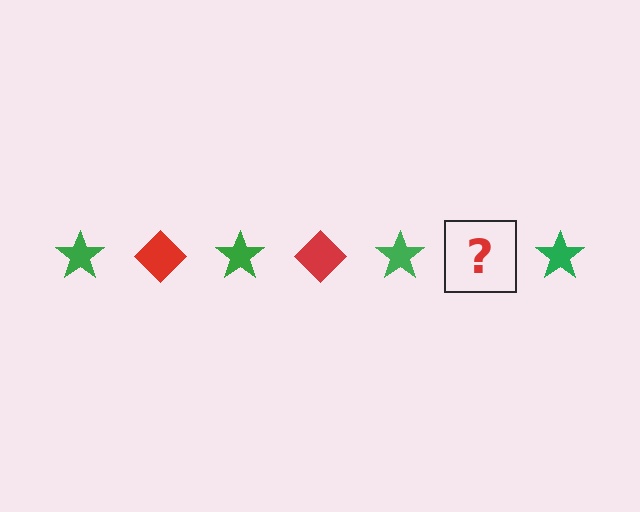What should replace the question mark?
The question mark should be replaced with a red diamond.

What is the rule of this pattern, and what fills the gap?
The rule is that the pattern alternates between green star and red diamond. The gap should be filled with a red diamond.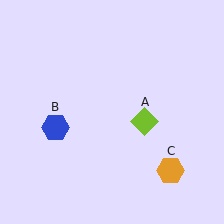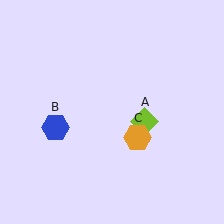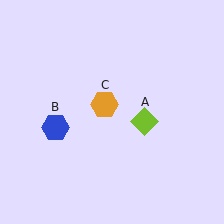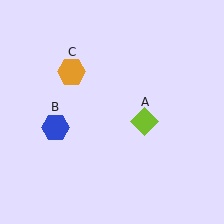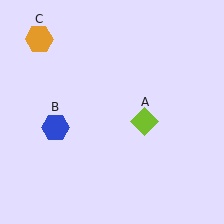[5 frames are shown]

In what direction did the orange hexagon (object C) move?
The orange hexagon (object C) moved up and to the left.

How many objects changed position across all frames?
1 object changed position: orange hexagon (object C).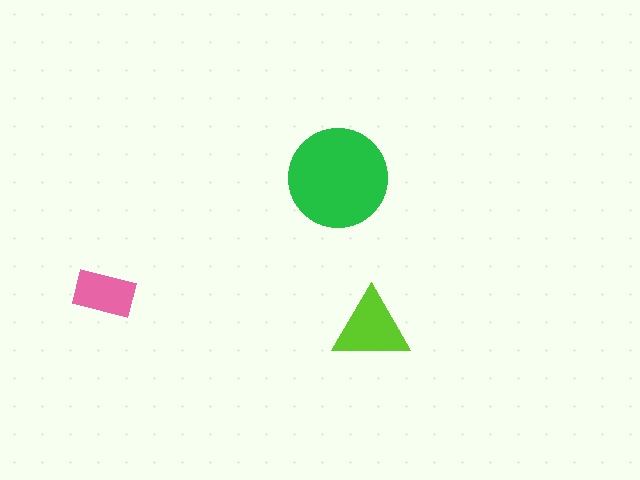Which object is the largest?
The green circle.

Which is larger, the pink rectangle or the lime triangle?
The lime triangle.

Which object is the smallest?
The pink rectangle.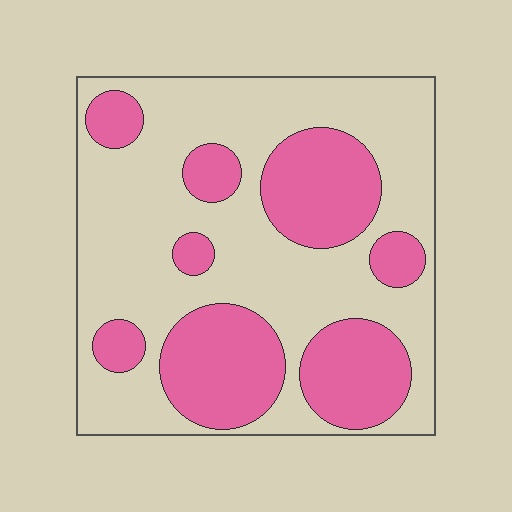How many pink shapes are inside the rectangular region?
8.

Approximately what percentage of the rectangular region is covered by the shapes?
Approximately 35%.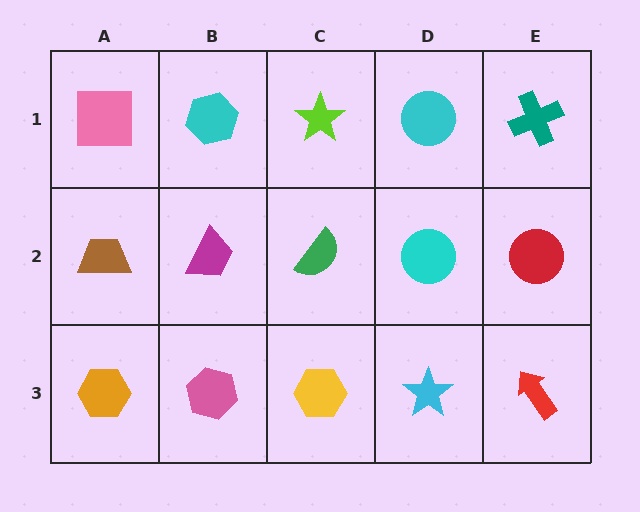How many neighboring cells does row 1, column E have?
2.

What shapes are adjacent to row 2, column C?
A lime star (row 1, column C), a yellow hexagon (row 3, column C), a magenta trapezoid (row 2, column B), a cyan circle (row 2, column D).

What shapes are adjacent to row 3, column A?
A brown trapezoid (row 2, column A), a pink hexagon (row 3, column B).